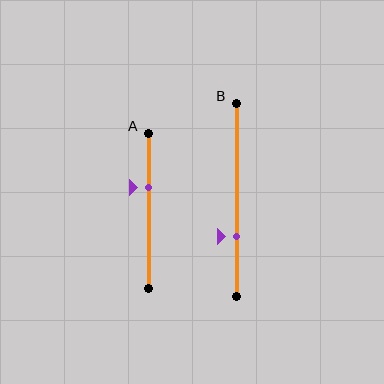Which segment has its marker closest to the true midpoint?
Segment A has its marker closest to the true midpoint.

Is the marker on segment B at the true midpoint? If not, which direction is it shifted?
No, the marker on segment B is shifted downward by about 19% of the segment length.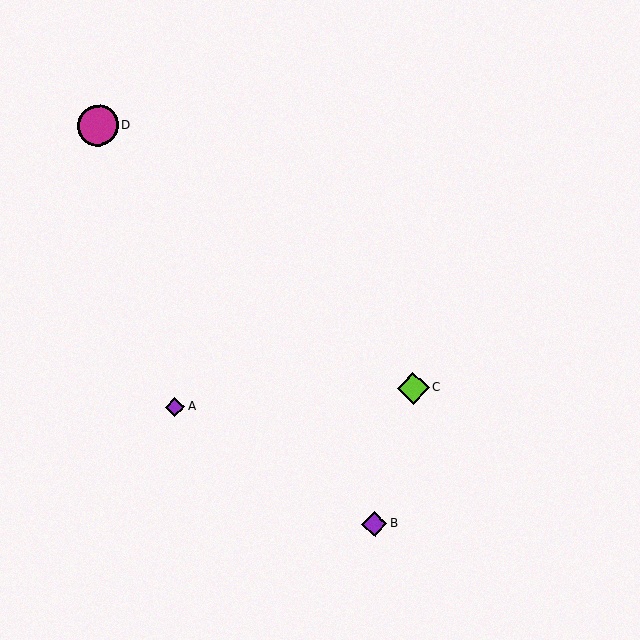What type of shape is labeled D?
Shape D is a magenta circle.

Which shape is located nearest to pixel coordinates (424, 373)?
The lime diamond (labeled C) at (413, 388) is nearest to that location.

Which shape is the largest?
The magenta circle (labeled D) is the largest.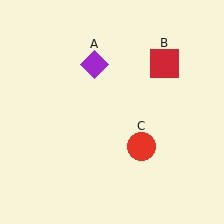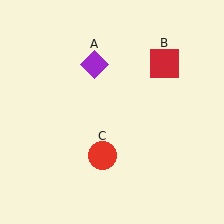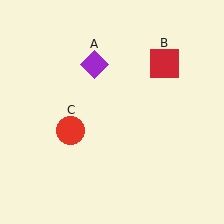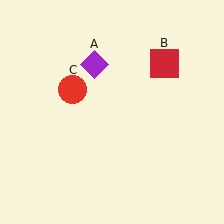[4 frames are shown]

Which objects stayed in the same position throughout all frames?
Purple diamond (object A) and red square (object B) remained stationary.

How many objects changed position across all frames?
1 object changed position: red circle (object C).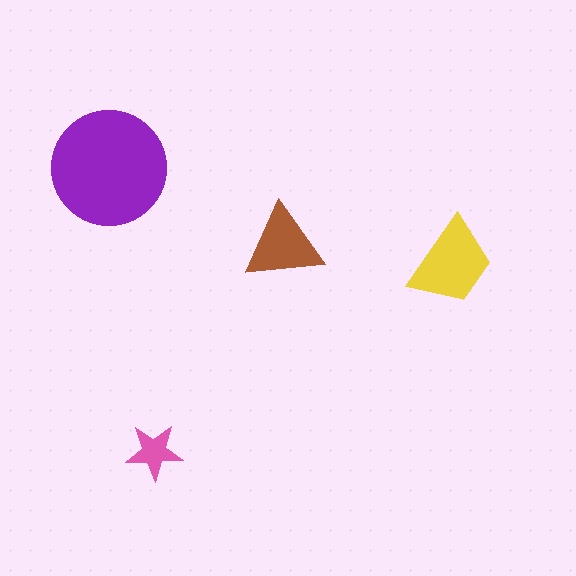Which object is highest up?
The purple circle is topmost.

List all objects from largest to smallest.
The purple circle, the yellow trapezoid, the brown triangle, the pink star.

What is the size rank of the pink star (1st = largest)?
4th.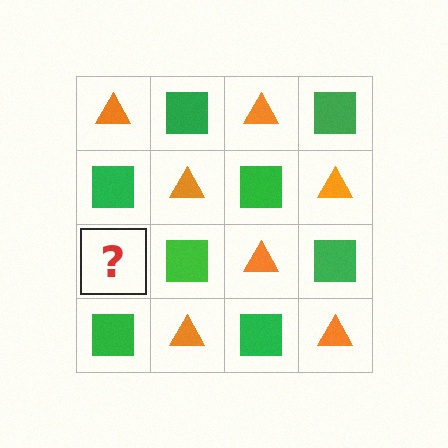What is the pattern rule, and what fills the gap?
The rule is that it alternates orange triangle and green square in a checkerboard pattern. The gap should be filled with an orange triangle.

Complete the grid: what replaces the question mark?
The question mark should be replaced with an orange triangle.